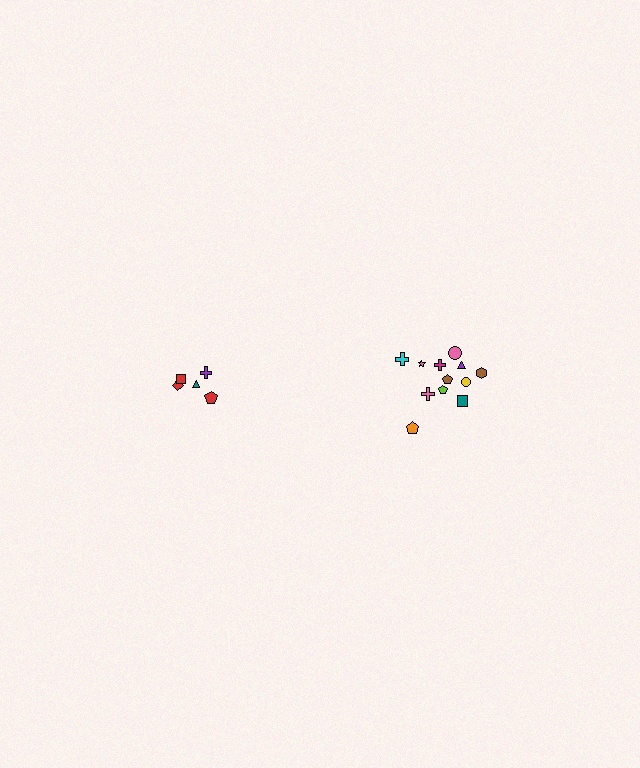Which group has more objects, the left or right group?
The right group.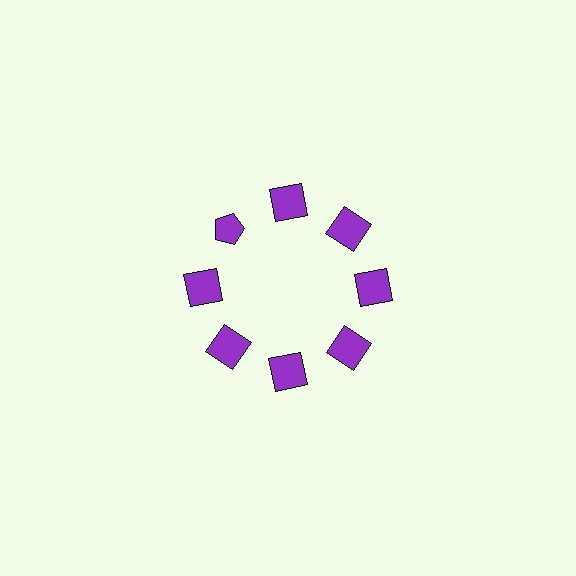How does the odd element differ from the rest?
It has a different shape: pentagon instead of square.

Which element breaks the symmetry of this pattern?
The purple pentagon at roughly the 10 o'clock position breaks the symmetry. All other shapes are purple squares.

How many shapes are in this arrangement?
There are 8 shapes arranged in a ring pattern.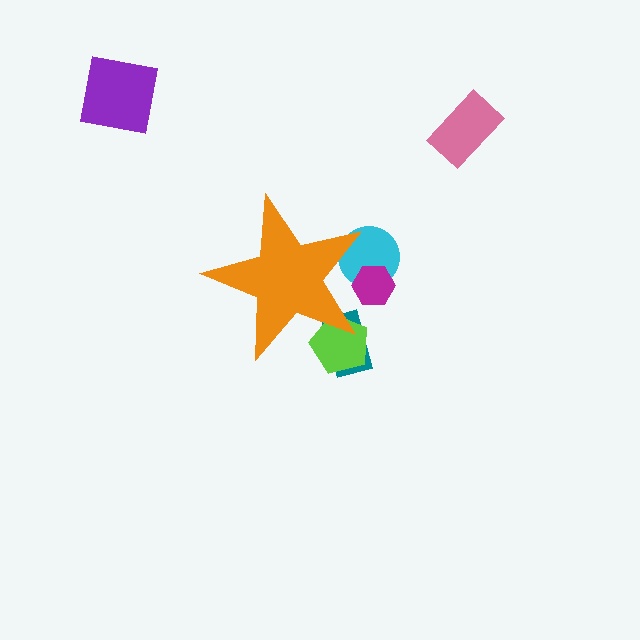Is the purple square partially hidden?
No, the purple square is fully visible.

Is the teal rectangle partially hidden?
Yes, the teal rectangle is partially hidden behind the orange star.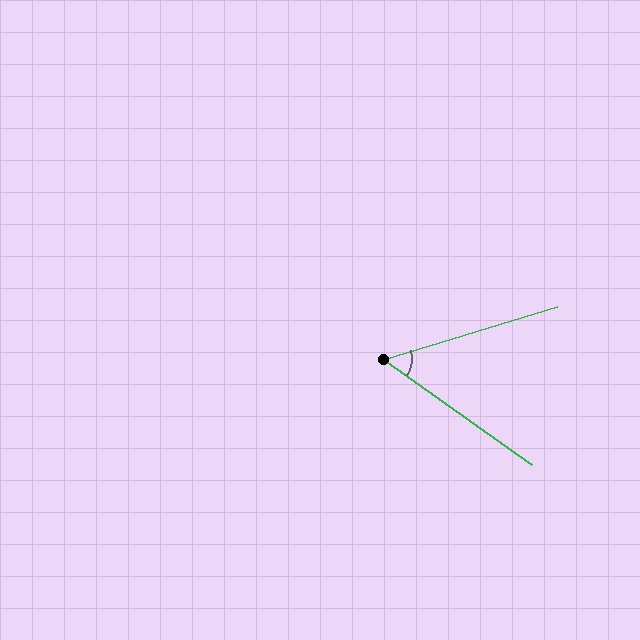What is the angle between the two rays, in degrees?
Approximately 52 degrees.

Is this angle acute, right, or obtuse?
It is acute.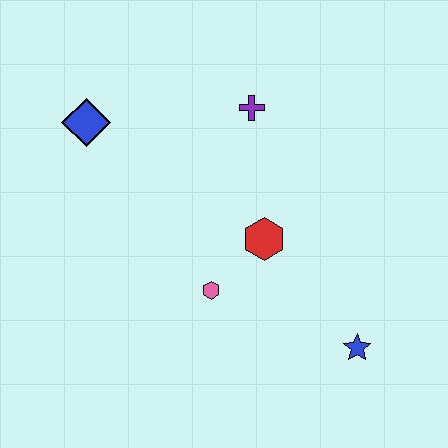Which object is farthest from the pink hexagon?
The blue diamond is farthest from the pink hexagon.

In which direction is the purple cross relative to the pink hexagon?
The purple cross is above the pink hexagon.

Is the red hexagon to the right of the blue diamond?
Yes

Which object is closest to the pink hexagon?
The red hexagon is closest to the pink hexagon.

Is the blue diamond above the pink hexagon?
Yes